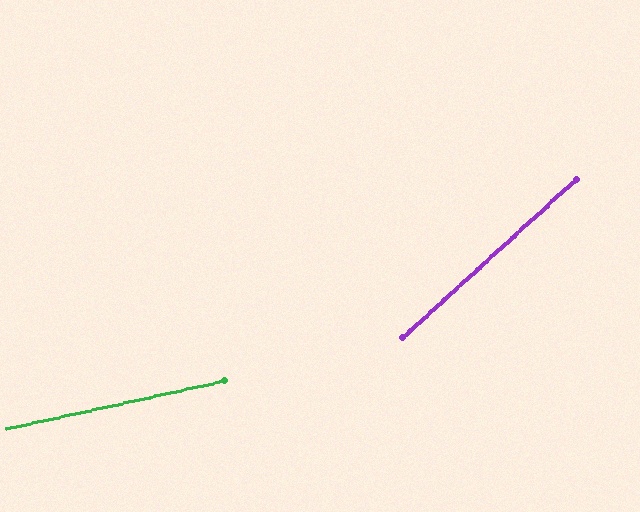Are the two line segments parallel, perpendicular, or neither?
Neither parallel nor perpendicular — they differ by about 30°.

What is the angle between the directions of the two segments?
Approximately 30 degrees.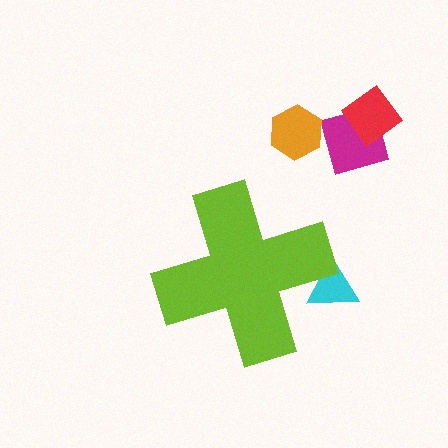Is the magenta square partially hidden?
No, the magenta square is fully visible.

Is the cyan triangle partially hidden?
Yes, the cyan triangle is partially hidden behind the lime cross.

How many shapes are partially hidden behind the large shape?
1 shape is partially hidden.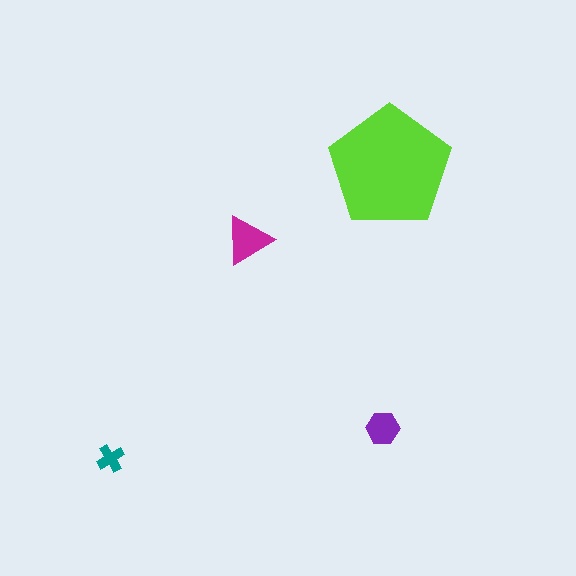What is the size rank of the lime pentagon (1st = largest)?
1st.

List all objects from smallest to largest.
The teal cross, the purple hexagon, the magenta triangle, the lime pentagon.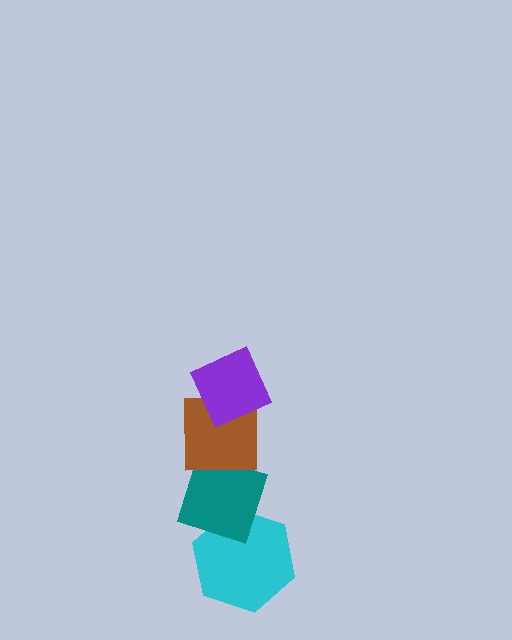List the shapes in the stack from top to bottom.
From top to bottom: the purple diamond, the brown square, the teal diamond, the cyan hexagon.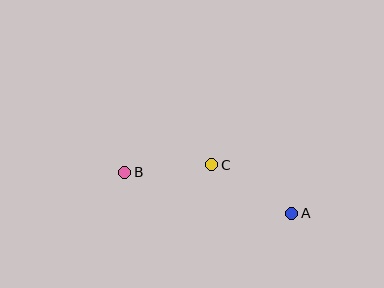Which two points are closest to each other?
Points B and C are closest to each other.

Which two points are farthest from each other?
Points A and B are farthest from each other.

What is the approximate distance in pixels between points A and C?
The distance between A and C is approximately 93 pixels.